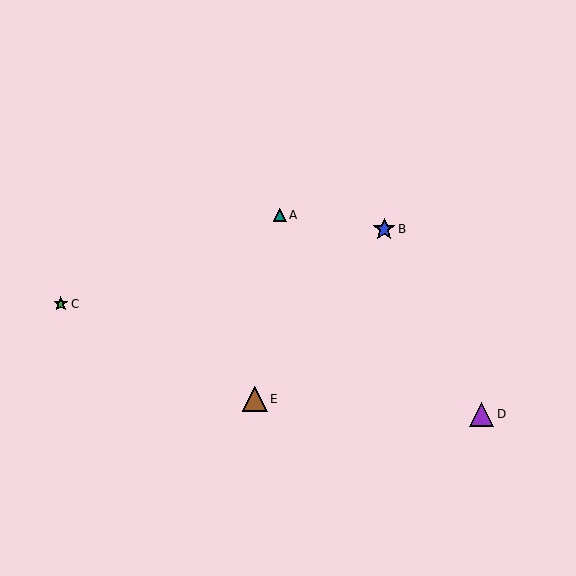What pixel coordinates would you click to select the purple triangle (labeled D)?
Click at (482, 414) to select the purple triangle D.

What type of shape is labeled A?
Shape A is a teal triangle.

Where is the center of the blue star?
The center of the blue star is at (384, 229).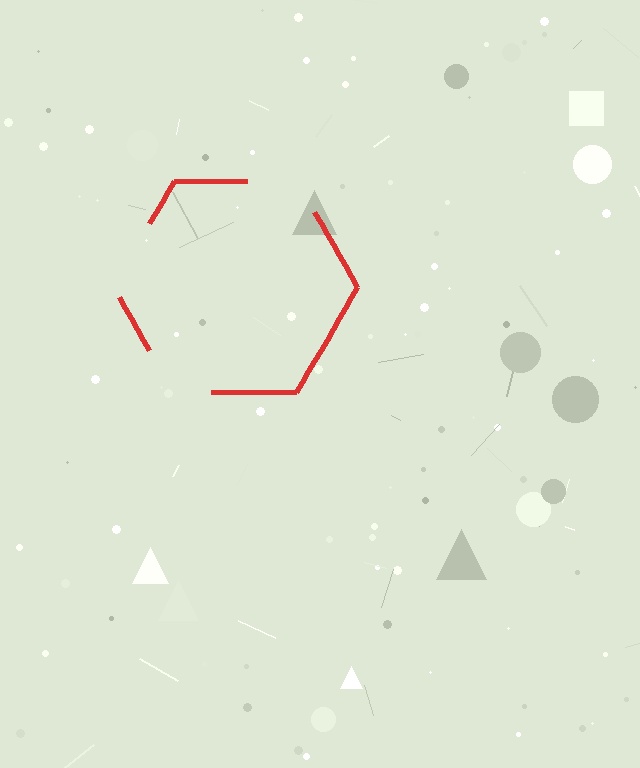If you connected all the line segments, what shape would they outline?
They would outline a hexagon.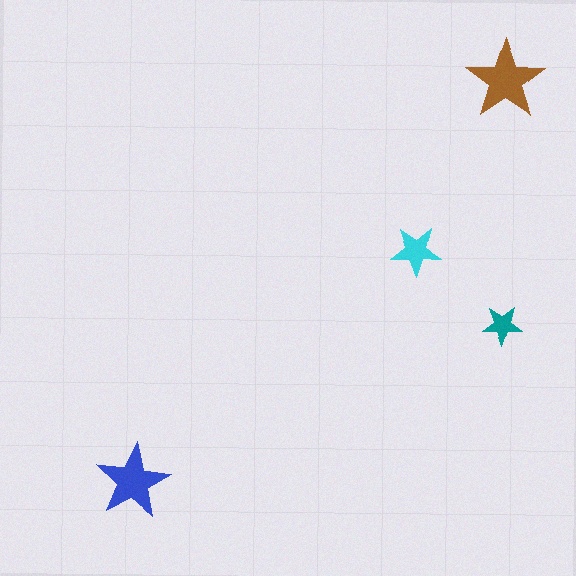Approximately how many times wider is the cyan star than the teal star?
About 1.5 times wider.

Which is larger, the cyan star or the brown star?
The brown one.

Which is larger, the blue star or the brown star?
The brown one.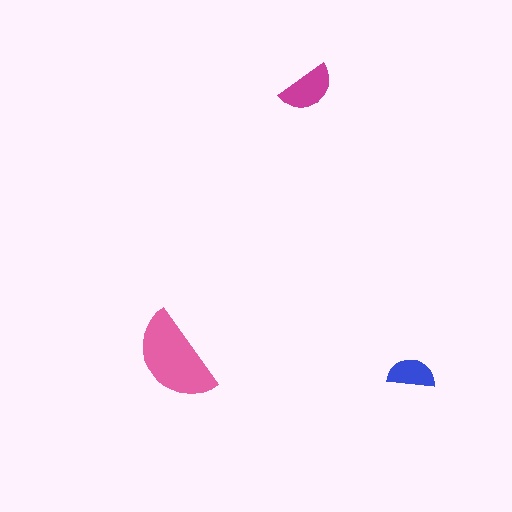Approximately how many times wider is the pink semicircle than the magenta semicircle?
About 1.5 times wider.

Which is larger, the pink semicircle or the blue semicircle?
The pink one.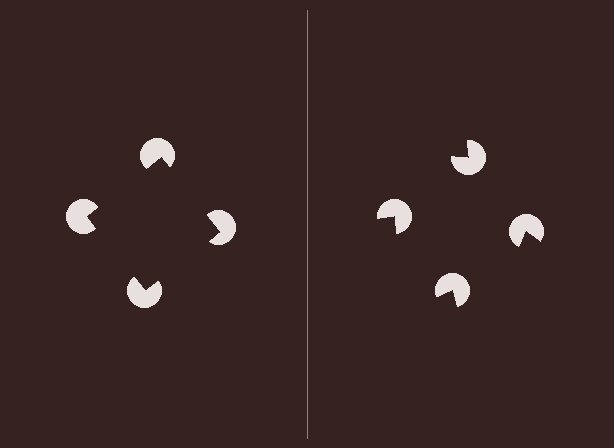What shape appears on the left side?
An illusory square.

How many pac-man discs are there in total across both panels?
8 — 4 on each side.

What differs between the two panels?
The pac-man discs are positioned identically on both sides; only the wedge orientations differ. On the left they align to a square; on the right they are misaligned.